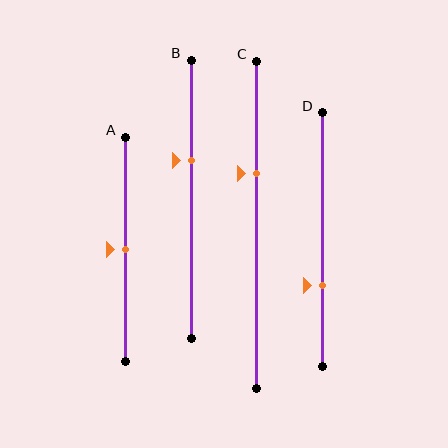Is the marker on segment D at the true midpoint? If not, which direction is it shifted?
No, the marker on segment D is shifted downward by about 18% of the segment length.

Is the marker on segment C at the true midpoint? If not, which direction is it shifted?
No, the marker on segment C is shifted upward by about 15% of the segment length.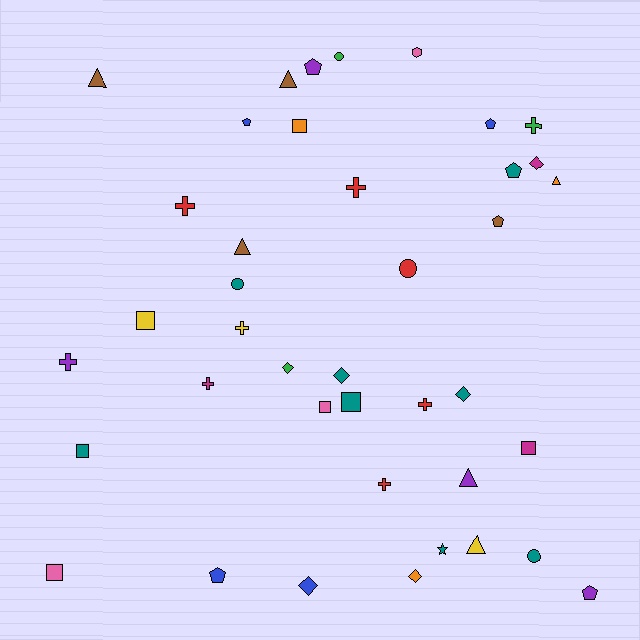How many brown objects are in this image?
There are 4 brown objects.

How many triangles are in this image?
There are 6 triangles.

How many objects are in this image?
There are 40 objects.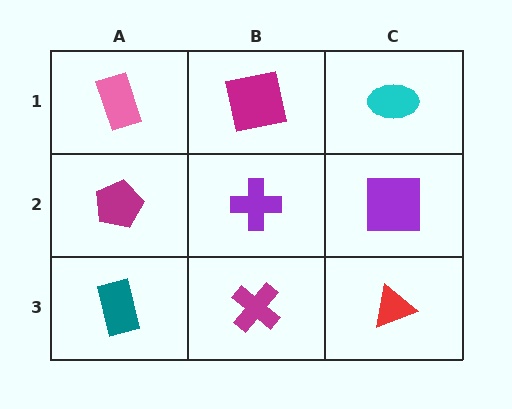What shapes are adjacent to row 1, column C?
A purple square (row 2, column C), a magenta square (row 1, column B).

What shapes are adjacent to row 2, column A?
A pink rectangle (row 1, column A), a teal rectangle (row 3, column A), a purple cross (row 2, column B).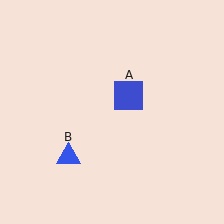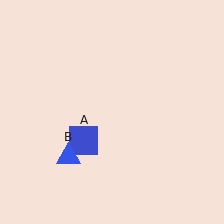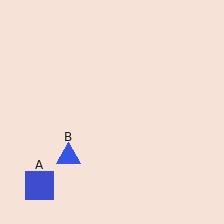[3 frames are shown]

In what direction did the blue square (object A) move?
The blue square (object A) moved down and to the left.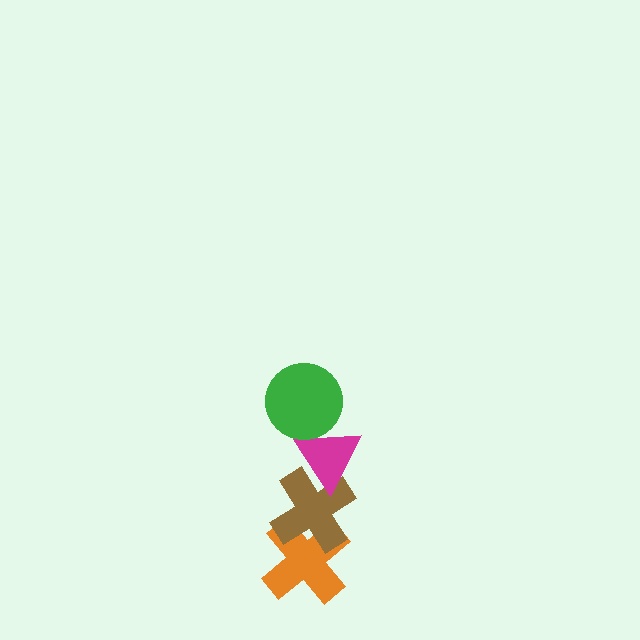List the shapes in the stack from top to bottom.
From top to bottom: the green circle, the magenta triangle, the brown cross, the orange cross.